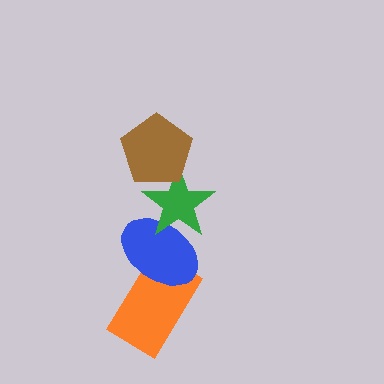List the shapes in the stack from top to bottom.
From top to bottom: the brown pentagon, the green star, the blue ellipse, the orange rectangle.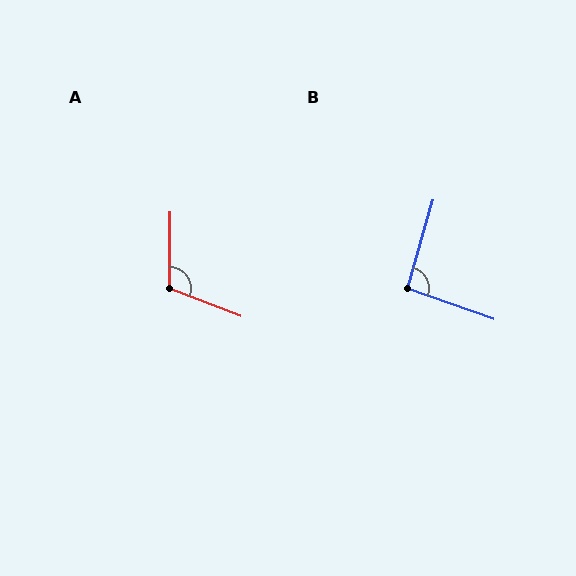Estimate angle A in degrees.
Approximately 110 degrees.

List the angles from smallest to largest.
B (94°), A (110°).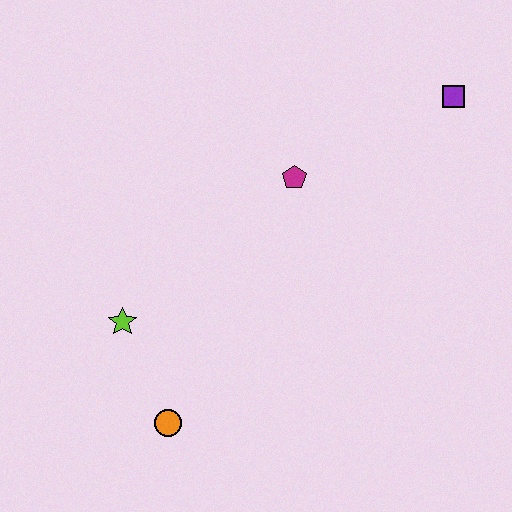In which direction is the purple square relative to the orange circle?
The purple square is above the orange circle.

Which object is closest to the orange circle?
The lime star is closest to the orange circle.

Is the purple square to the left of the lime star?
No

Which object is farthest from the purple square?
The orange circle is farthest from the purple square.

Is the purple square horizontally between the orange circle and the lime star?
No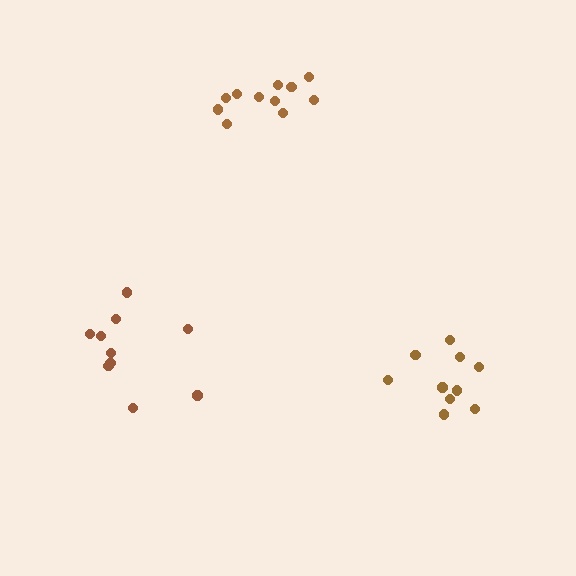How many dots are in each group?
Group 1: 10 dots, Group 2: 11 dots, Group 3: 10 dots (31 total).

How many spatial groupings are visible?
There are 3 spatial groupings.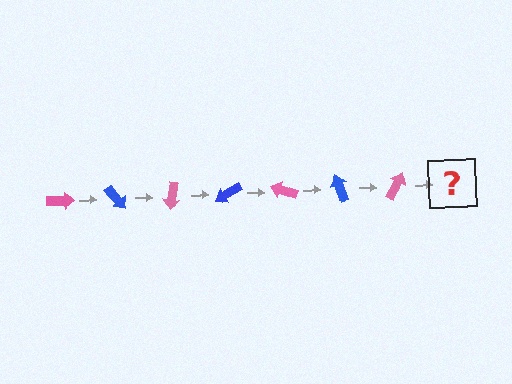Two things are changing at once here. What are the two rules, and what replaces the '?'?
The two rules are that it rotates 50 degrees each step and the color cycles through pink and blue. The '?' should be a blue arrow, rotated 350 degrees from the start.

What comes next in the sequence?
The next element should be a blue arrow, rotated 350 degrees from the start.